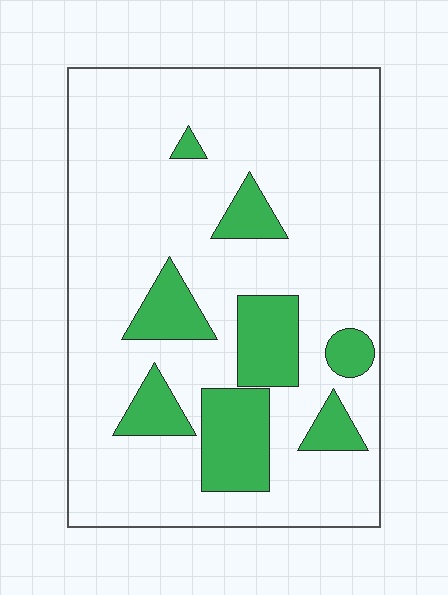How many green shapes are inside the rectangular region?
8.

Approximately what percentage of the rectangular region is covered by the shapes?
Approximately 20%.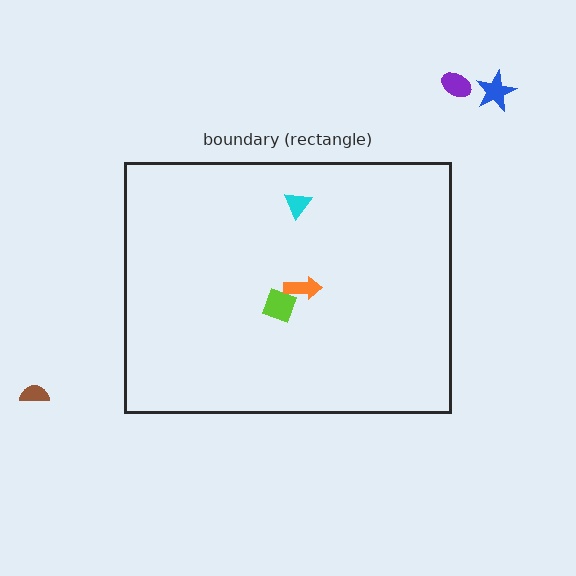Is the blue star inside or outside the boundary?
Outside.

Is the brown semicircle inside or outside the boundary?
Outside.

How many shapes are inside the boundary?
3 inside, 3 outside.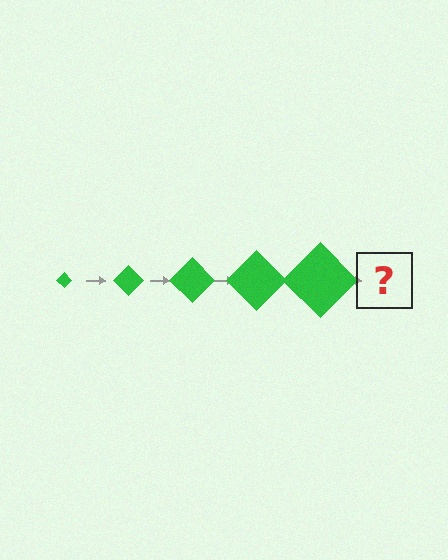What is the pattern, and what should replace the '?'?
The pattern is that the diamond gets progressively larger each step. The '?' should be a green diamond, larger than the previous one.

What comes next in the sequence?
The next element should be a green diamond, larger than the previous one.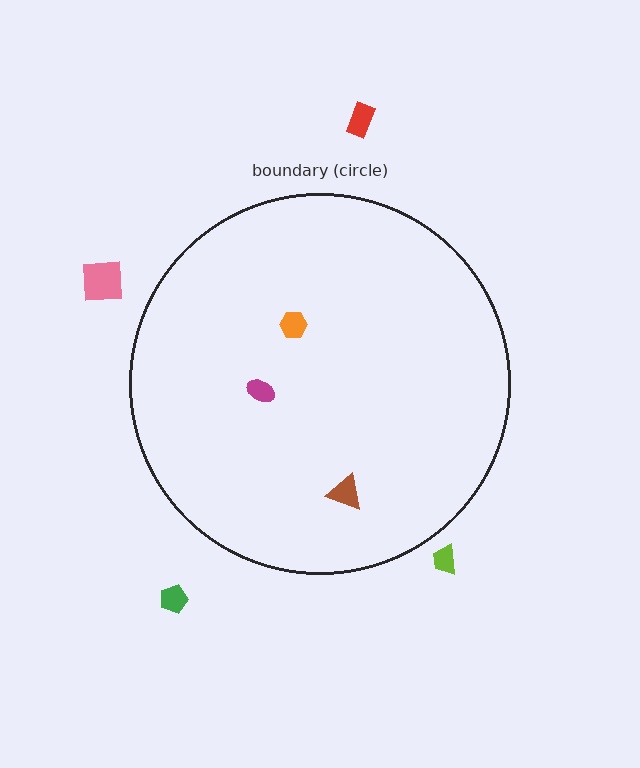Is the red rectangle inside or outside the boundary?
Outside.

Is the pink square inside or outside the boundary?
Outside.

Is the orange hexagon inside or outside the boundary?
Inside.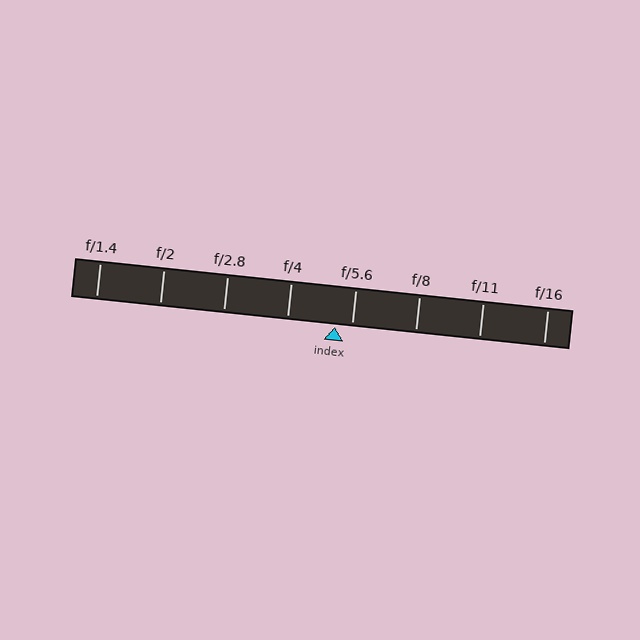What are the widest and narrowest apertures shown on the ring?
The widest aperture shown is f/1.4 and the narrowest is f/16.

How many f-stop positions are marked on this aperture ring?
There are 8 f-stop positions marked.